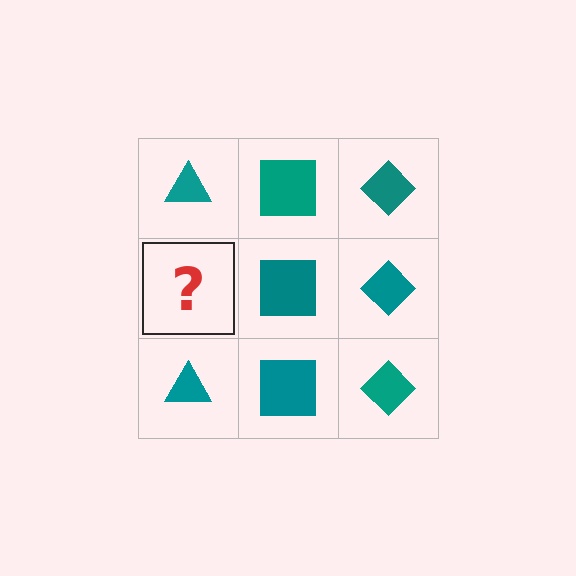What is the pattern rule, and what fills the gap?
The rule is that each column has a consistent shape. The gap should be filled with a teal triangle.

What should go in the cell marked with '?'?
The missing cell should contain a teal triangle.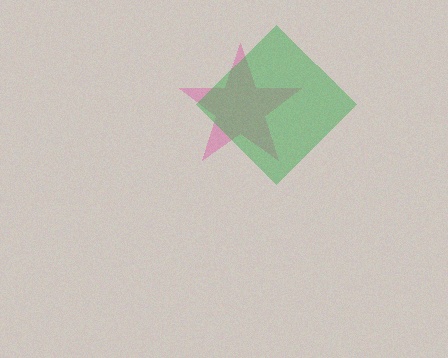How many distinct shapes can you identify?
There are 2 distinct shapes: a pink star, a green diamond.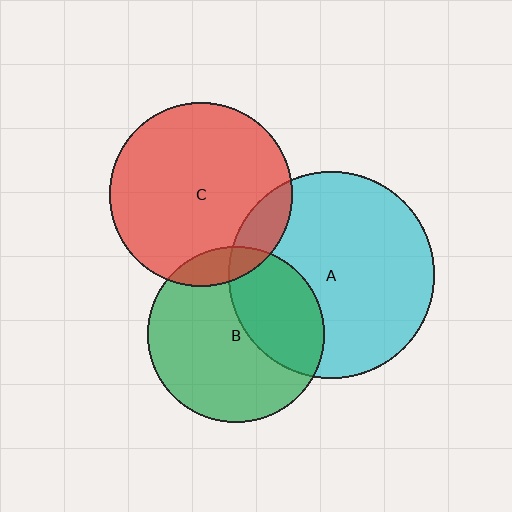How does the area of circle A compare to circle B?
Approximately 1.4 times.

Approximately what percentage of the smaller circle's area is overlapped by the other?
Approximately 15%.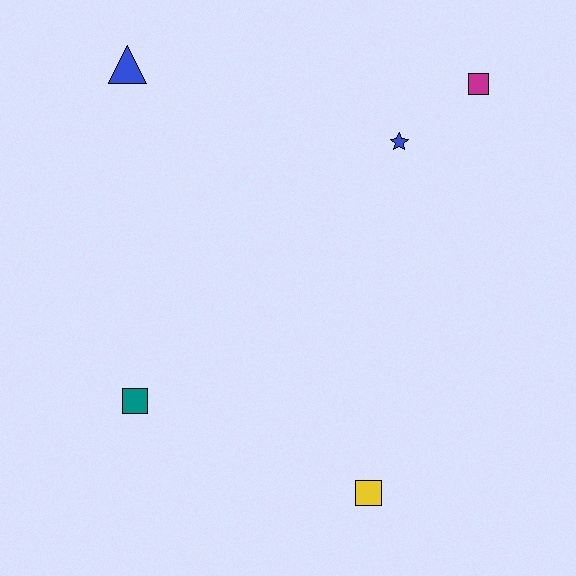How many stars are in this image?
There is 1 star.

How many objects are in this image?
There are 5 objects.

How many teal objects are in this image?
There is 1 teal object.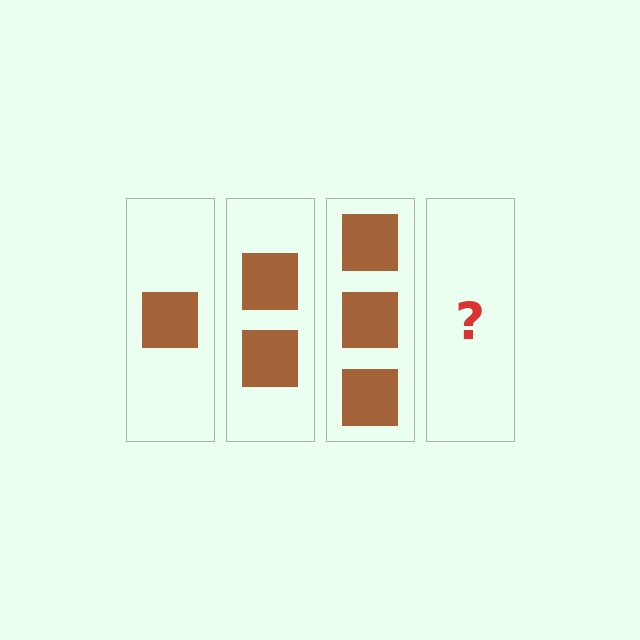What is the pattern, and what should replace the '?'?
The pattern is that each step adds one more square. The '?' should be 4 squares.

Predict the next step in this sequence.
The next step is 4 squares.